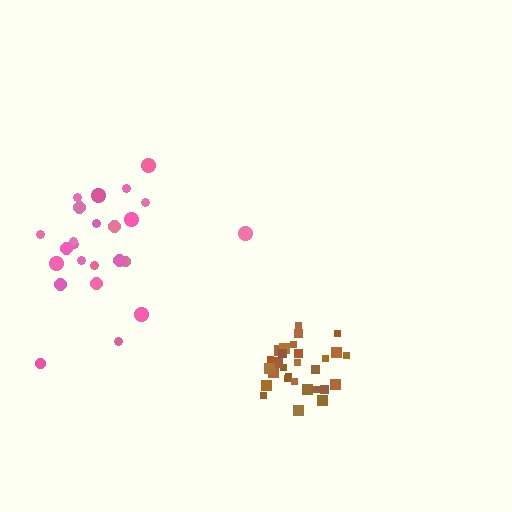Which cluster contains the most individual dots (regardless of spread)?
Brown (29).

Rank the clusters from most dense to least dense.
brown, pink.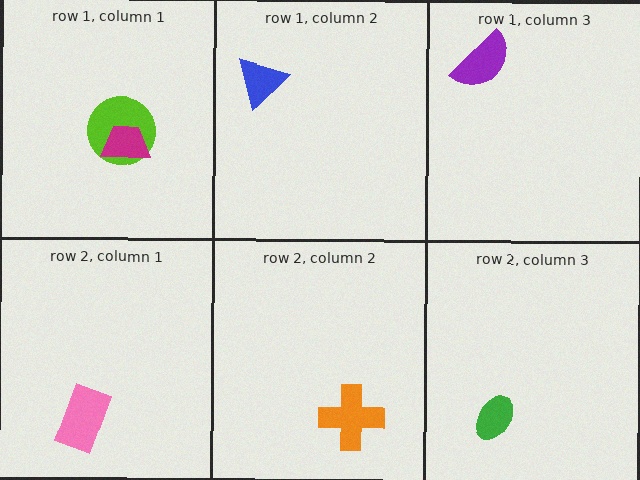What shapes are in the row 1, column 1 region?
The lime circle, the magenta trapezoid.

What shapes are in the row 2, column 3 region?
The green ellipse.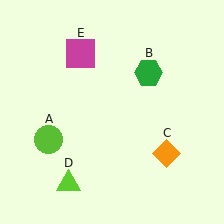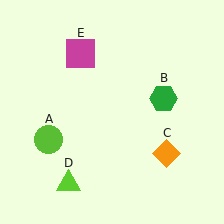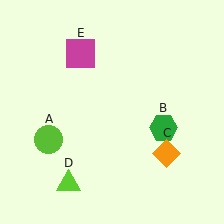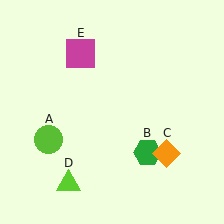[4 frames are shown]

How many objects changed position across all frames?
1 object changed position: green hexagon (object B).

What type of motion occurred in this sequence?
The green hexagon (object B) rotated clockwise around the center of the scene.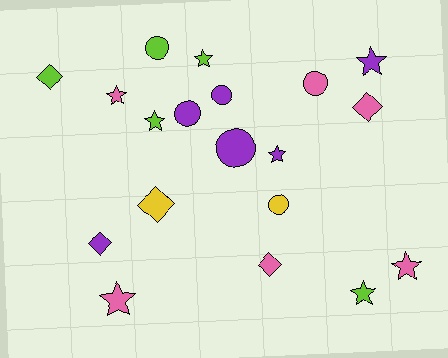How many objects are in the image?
There are 19 objects.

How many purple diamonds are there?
There is 1 purple diamond.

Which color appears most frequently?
Pink, with 6 objects.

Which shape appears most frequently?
Star, with 8 objects.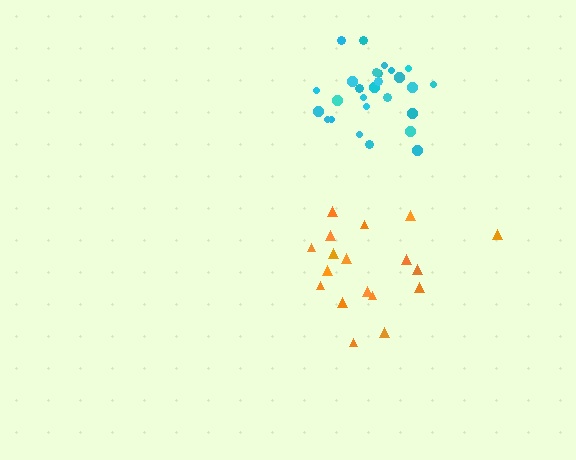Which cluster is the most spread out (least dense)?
Orange.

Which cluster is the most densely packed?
Cyan.